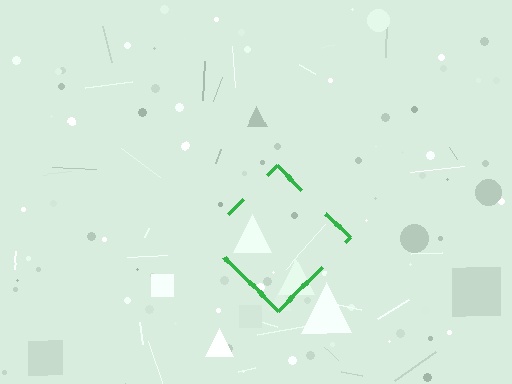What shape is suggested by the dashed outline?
The dashed outline suggests a diamond.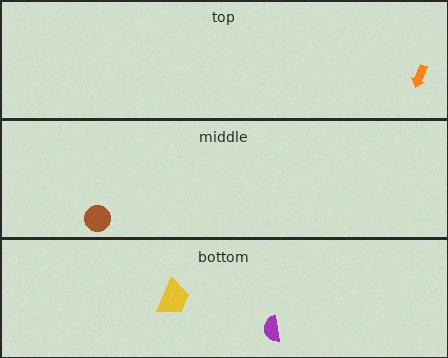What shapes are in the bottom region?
The yellow trapezoid, the purple semicircle.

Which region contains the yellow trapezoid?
The bottom region.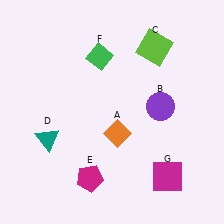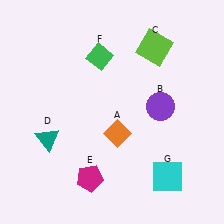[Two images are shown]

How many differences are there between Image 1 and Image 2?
There is 1 difference between the two images.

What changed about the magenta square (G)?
In Image 1, G is magenta. In Image 2, it changed to cyan.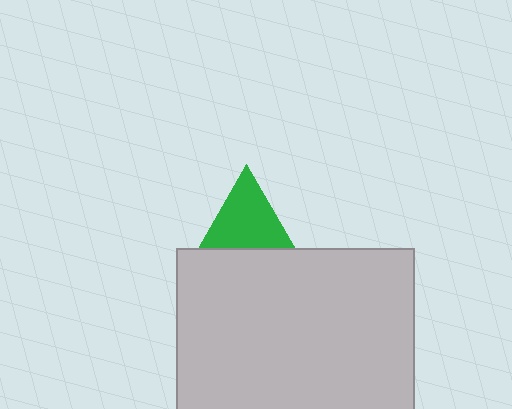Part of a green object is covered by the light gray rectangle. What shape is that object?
It is a triangle.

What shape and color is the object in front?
The object in front is a light gray rectangle.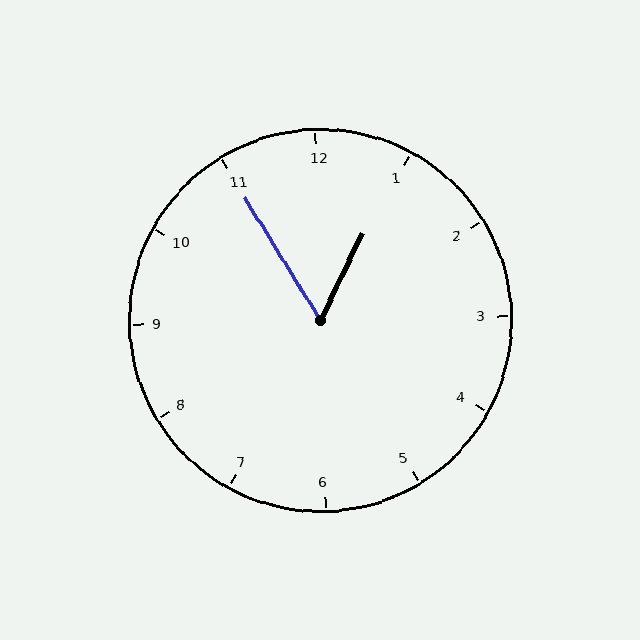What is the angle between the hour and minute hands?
Approximately 58 degrees.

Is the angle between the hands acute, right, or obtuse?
It is acute.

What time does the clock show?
12:55.